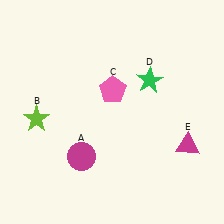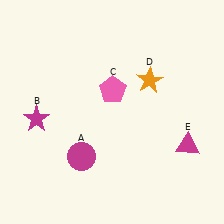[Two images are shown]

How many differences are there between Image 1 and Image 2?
There are 2 differences between the two images.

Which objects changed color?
B changed from lime to magenta. D changed from green to orange.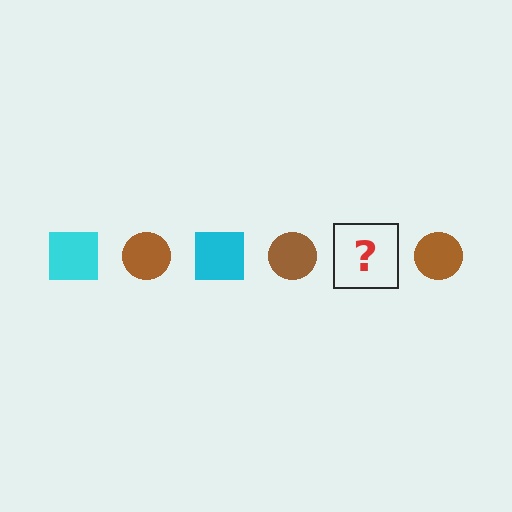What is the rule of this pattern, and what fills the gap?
The rule is that the pattern alternates between cyan square and brown circle. The gap should be filled with a cyan square.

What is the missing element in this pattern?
The missing element is a cyan square.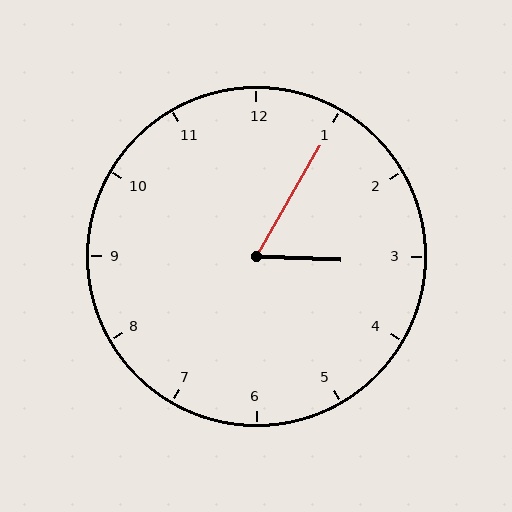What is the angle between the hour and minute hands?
Approximately 62 degrees.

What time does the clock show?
3:05.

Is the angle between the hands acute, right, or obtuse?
It is acute.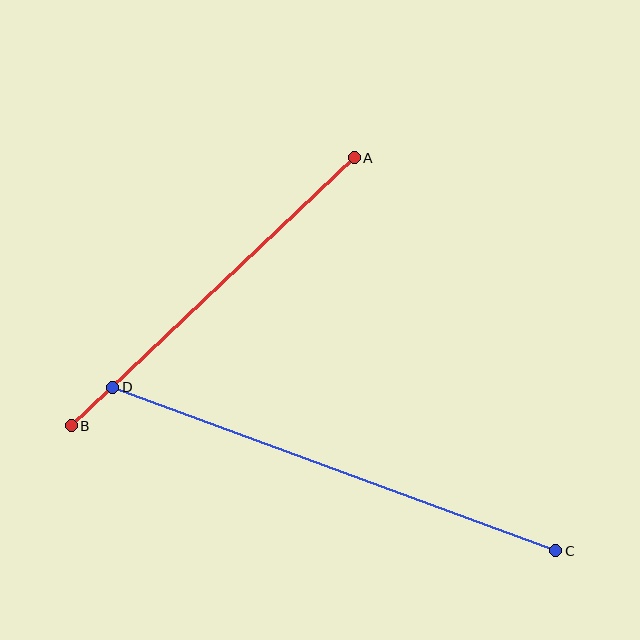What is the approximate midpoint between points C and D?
The midpoint is at approximately (334, 469) pixels.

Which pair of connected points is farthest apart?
Points C and D are farthest apart.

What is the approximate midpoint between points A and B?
The midpoint is at approximately (213, 292) pixels.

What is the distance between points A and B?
The distance is approximately 390 pixels.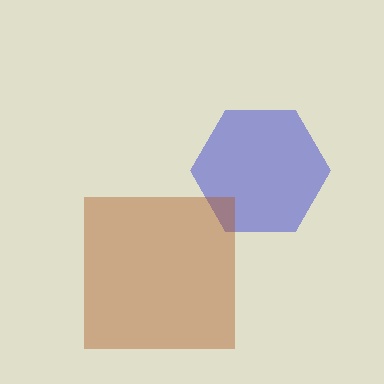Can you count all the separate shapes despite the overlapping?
Yes, there are 2 separate shapes.